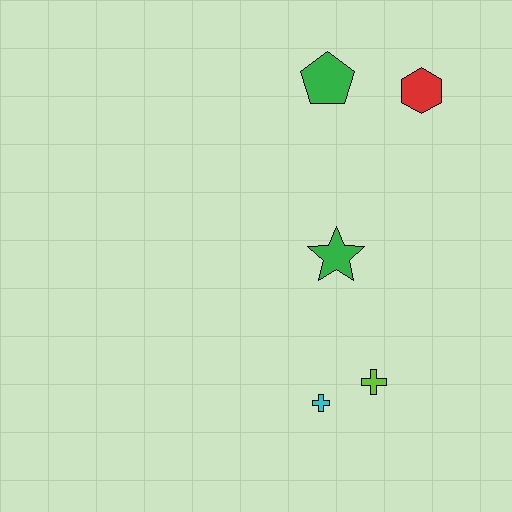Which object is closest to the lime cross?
The cyan cross is closest to the lime cross.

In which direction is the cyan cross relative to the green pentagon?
The cyan cross is below the green pentagon.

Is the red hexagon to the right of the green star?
Yes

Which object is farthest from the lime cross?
The green pentagon is farthest from the lime cross.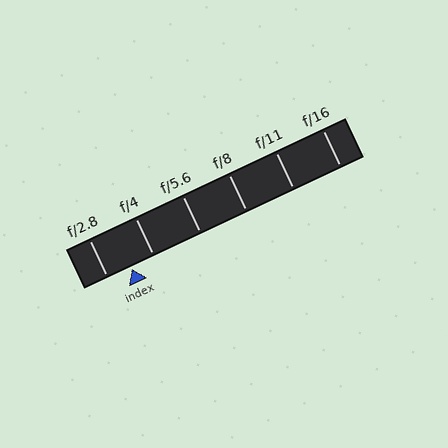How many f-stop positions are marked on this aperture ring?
There are 6 f-stop positions marked.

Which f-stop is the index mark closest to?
The index mark is closest to f/4.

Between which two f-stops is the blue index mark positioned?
The index mark is between f/2.8 and f/4.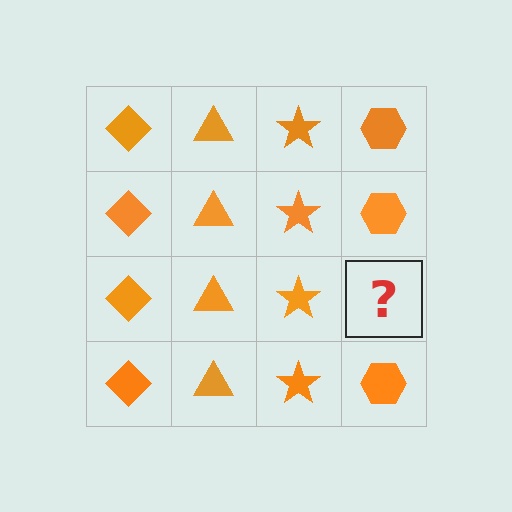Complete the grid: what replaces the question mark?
The question mark should be replaced with an orange hexagon.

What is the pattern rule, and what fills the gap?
The rule is that each column has a consistent shape. The gap should be filled with an orange hexagon.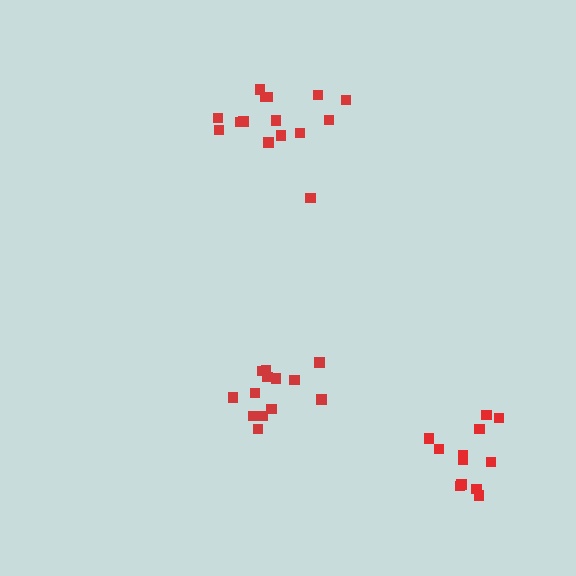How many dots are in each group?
Group 1: 13 dots, Group 2: 15 dots, Group 3: 12 dots (40 total).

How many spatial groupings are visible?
There are 3 spatial groupings.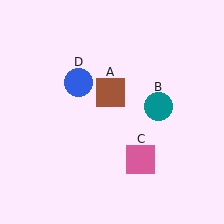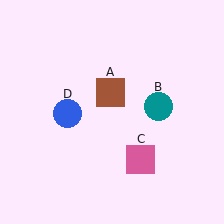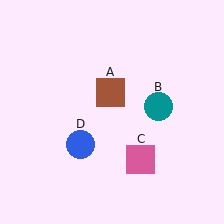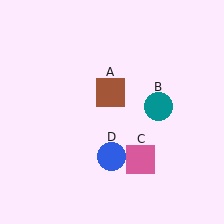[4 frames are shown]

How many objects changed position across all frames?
1 object changed position: blue circle (object D).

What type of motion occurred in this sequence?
The blue circle (object D) rotated counterclockwise around the center of the scene.